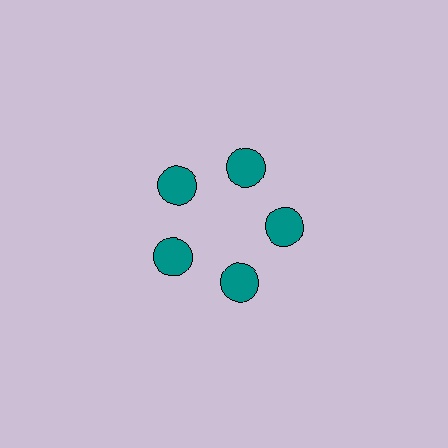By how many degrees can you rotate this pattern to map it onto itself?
The pattern maps onto itself every 72 degrees of rotation.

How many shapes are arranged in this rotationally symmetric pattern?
There are 5 shapes, arranged in 5 groups of 1.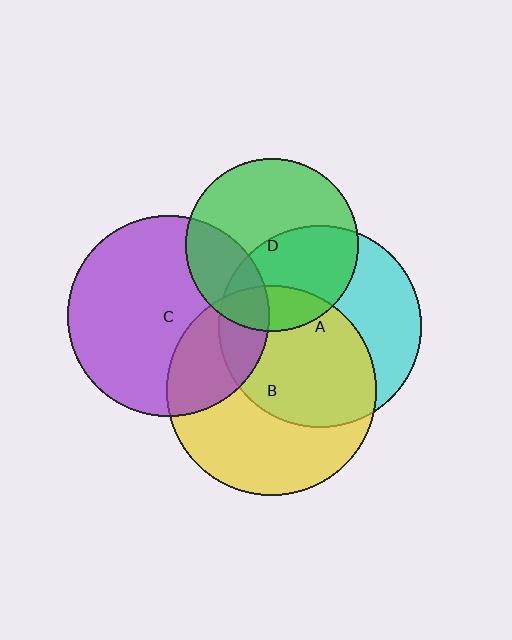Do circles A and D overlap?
Yes.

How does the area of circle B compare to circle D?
Approximately 1.5 times.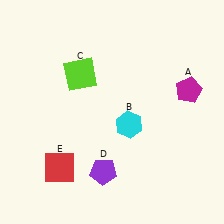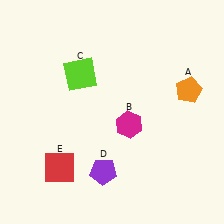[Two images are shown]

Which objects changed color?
A changed from magenta to orange. B changed from cyan to magenta.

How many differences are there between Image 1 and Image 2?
There are 2 differences between the two images.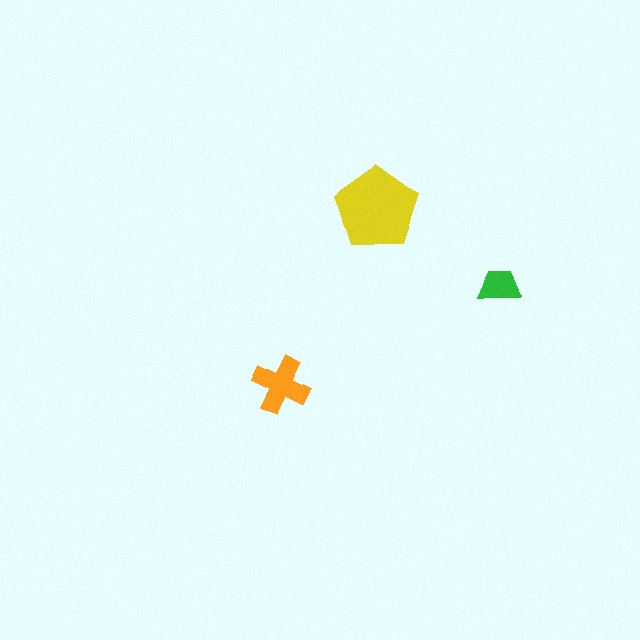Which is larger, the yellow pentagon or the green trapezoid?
The yellow pentagon.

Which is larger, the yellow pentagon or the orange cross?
The yellow pentagon.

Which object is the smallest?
The green trapezoid.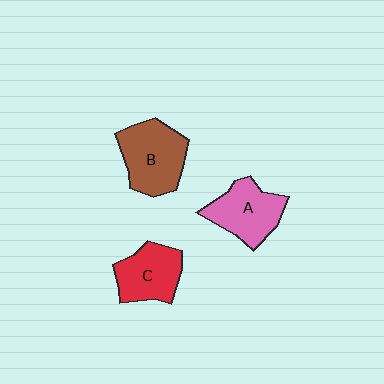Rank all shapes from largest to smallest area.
From largest to smallest: B (brown), A (pink), C (red).